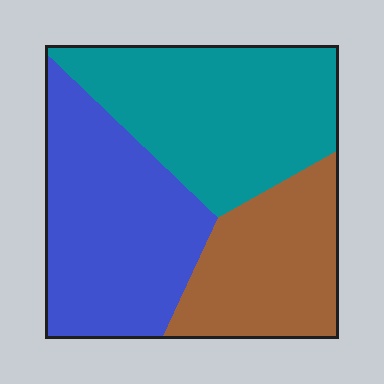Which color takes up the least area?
Brown, at roughly 25%.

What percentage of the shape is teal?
Teal takes up about three eighths (3/8) of the shape.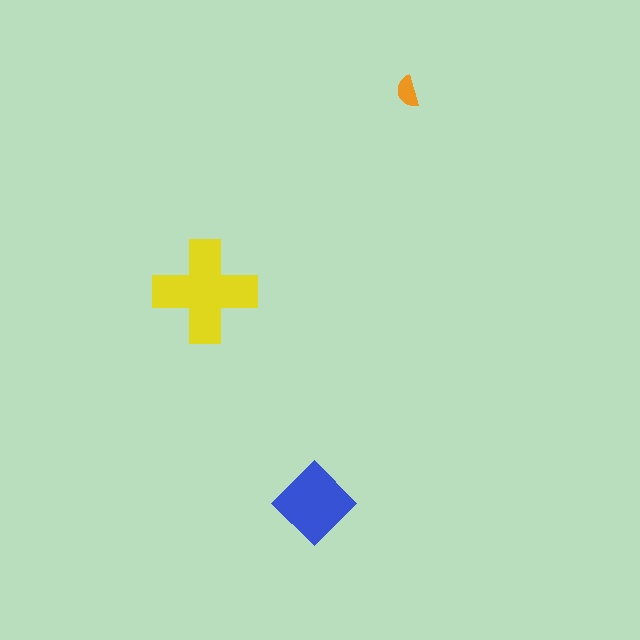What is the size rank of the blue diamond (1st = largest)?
2nd.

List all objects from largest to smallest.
The yellow cross, the blue diamond, the orange semicircle.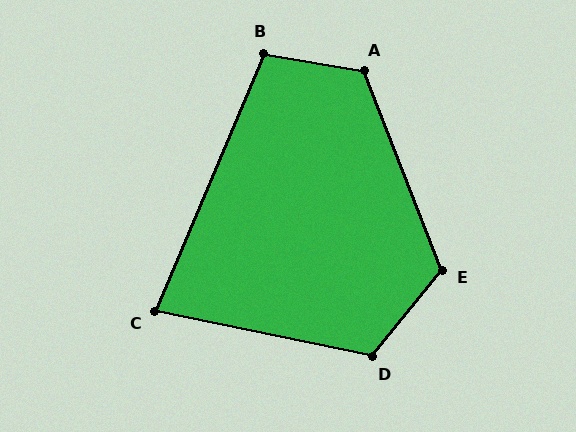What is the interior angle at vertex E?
Approximately 119 degrees (obtuse).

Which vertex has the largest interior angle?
A, at approximately 121 degrees.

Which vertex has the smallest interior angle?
C, at approximately 79 degrees.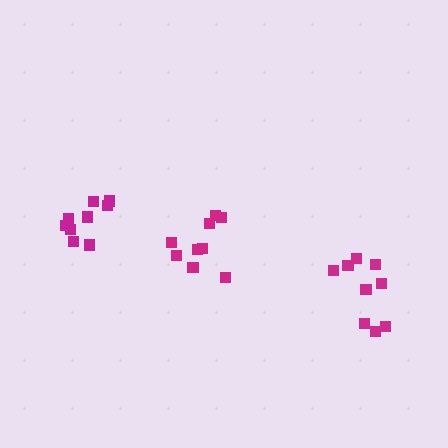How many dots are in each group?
Group 1: 9 dots, Group 2: 9 dots, Group 3: 9 dots (27 total).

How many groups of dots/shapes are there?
There are 3 groups.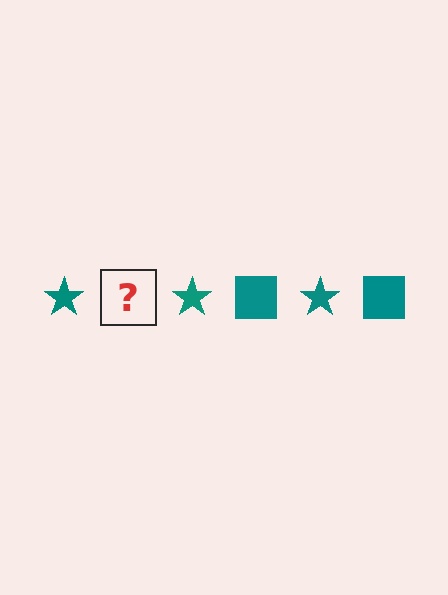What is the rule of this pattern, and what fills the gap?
The rule is that the pattern cycles through star, square shapes in teal. The gap should be filled with a teal square.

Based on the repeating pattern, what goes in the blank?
The blank should be a teal square.